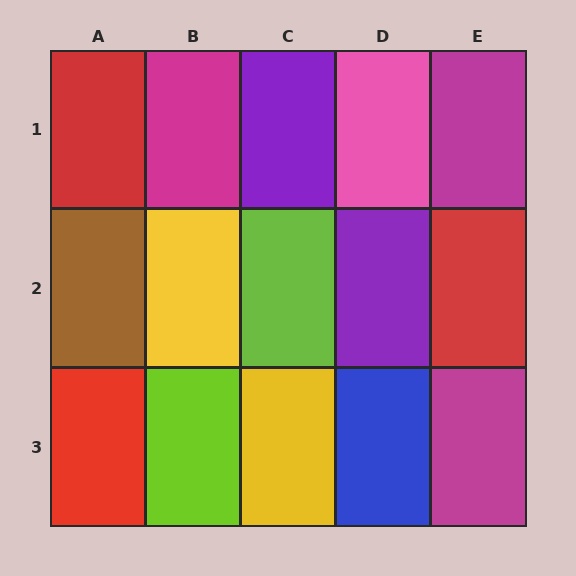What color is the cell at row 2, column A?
Brown.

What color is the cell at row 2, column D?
Purple.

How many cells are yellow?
2 cells are yellow.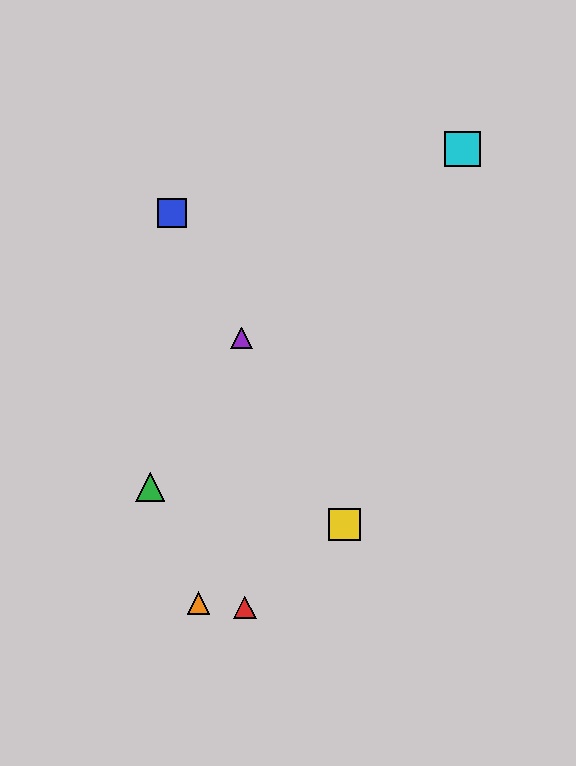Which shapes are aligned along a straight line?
The blue square, the yellow square, the purple triangle are aligned along a straight line.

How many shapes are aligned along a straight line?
3 shapes (the blue square, the yellow square, the purple triangle) are aligned along a straight line.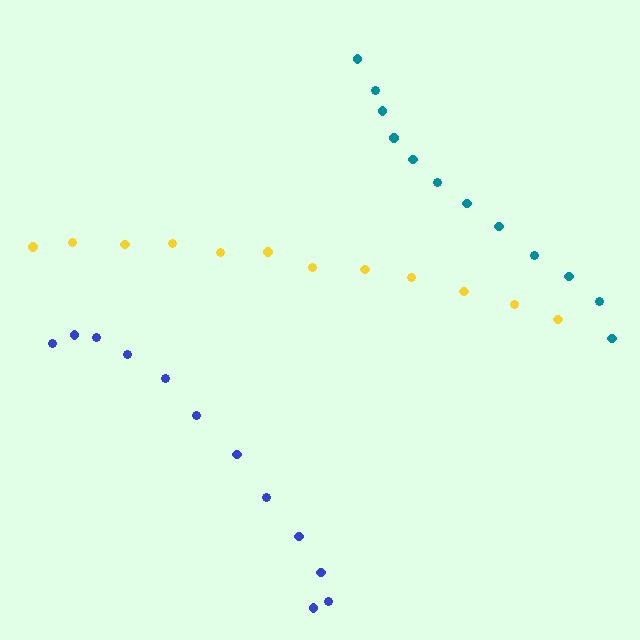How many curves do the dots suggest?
There are 3 distinct paths.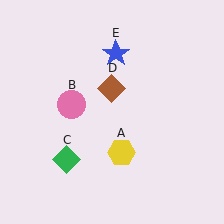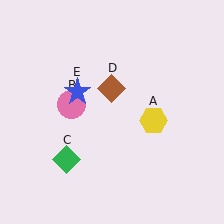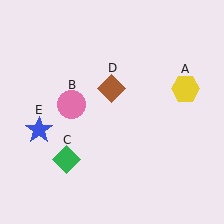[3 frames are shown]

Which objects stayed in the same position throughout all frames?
Pink circle (object B) and green diamond (object C) and brown diamond (object D) remained stationary.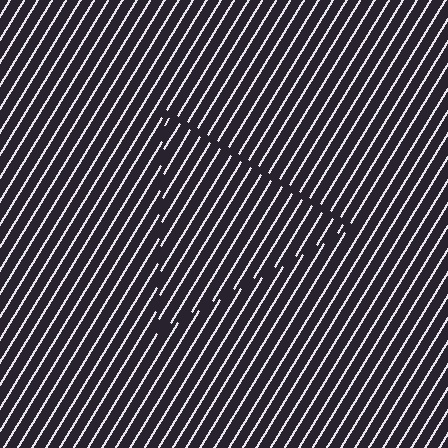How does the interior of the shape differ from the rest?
The interior of the shape contains the same grating, shifted by half a period — the contour is defined by the phase discontinuity where line-ends from the inner and outer gratings abut.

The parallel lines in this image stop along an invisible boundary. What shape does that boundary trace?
An illusory triangle. The interior of the shape contains the same grating, shifted by half a period — the contour is defined by the phase discontinuity where line-ends from the inner and outer gratings abut.